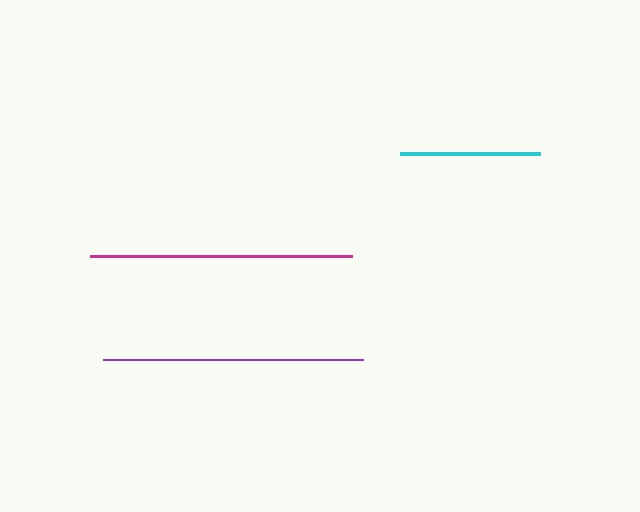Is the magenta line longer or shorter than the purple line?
The magenta line is longer than the purple line.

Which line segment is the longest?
The magenta line is the longest at approximately 263 pixels.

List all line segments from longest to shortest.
From longest to shortest: magenta, purple, cyan.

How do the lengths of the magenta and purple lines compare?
The magenta and purple lines are approximately the same length.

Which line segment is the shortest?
The cyan line is the shortest at approximately 139 pixels.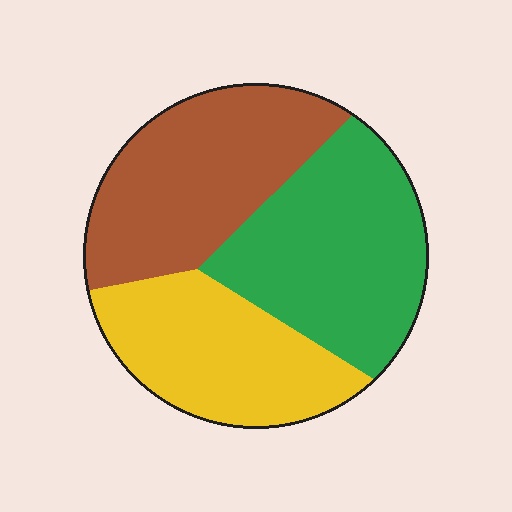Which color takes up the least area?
Yellow, at roughly 30%.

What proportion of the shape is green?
Green covers roughly 35% of the shape.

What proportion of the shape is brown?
Brown takes up about one third (1/3) of the shape.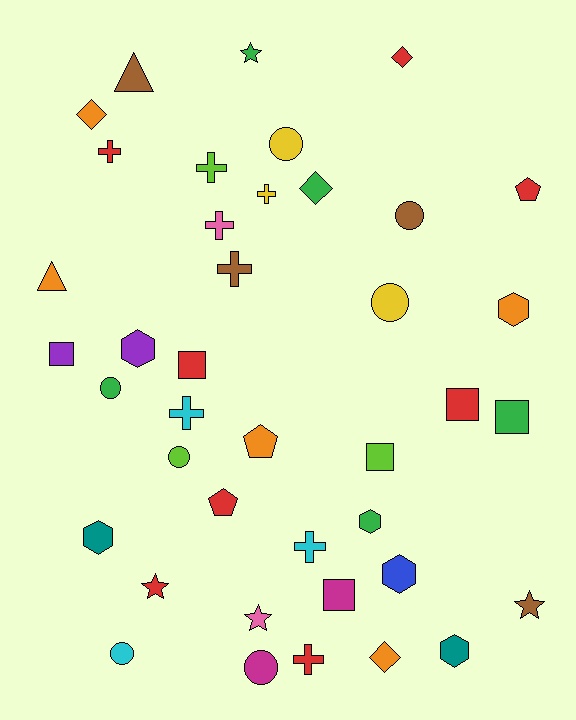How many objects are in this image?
There are 40 objects.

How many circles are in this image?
There are 7 circles.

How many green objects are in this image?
There are 5 green objects.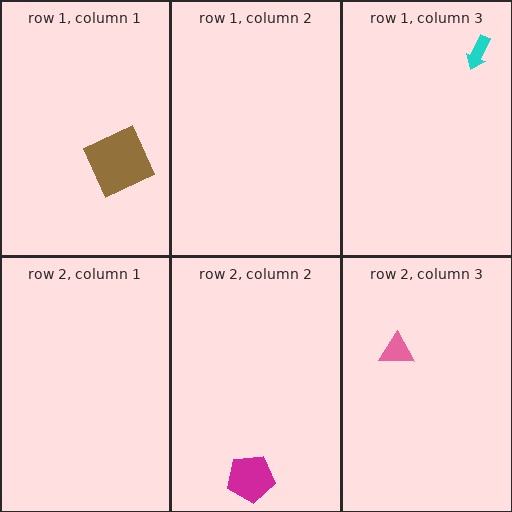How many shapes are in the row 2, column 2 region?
1.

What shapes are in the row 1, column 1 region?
The brown square.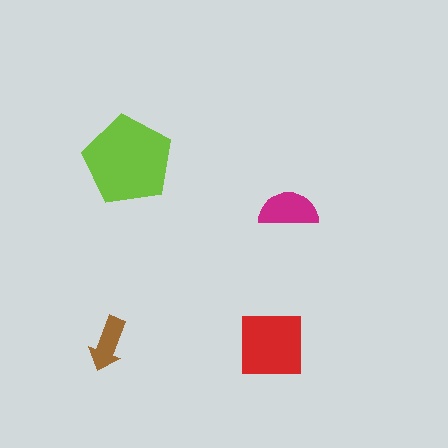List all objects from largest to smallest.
The lime pentagon, the red square, the magenta semicircle, the brown arrow.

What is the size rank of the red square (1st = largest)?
2nd.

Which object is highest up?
The lime pentagon is topmost.